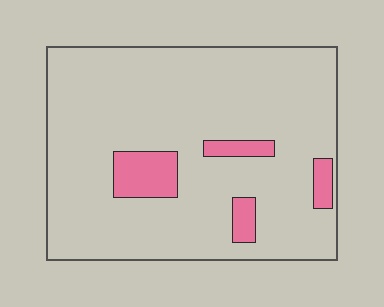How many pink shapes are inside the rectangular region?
4.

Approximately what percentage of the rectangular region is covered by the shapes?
Approximately 10%.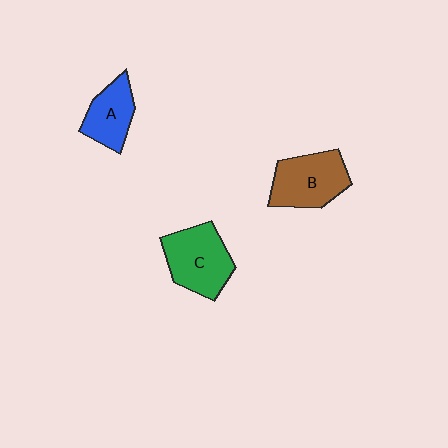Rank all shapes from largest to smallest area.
From largest to smallest: C (green), B (brown), A (blue).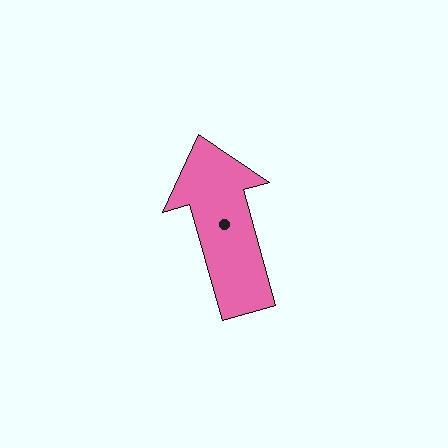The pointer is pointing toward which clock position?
Roughly 11 o'clock.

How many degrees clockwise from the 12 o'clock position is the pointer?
Approximately 344 degrees.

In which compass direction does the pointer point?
North.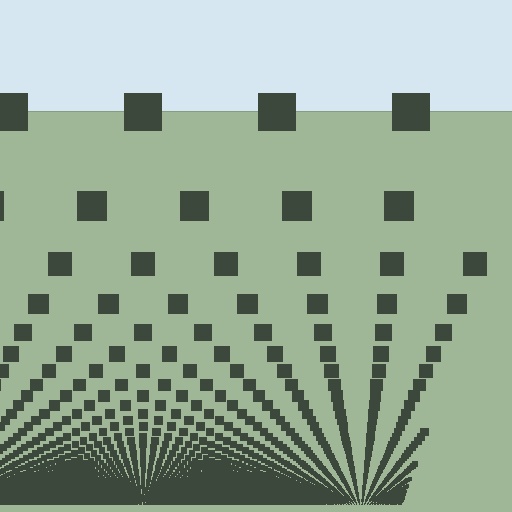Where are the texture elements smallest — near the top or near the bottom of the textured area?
Near the bottom.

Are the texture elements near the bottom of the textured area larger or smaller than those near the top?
Smaller. The gradient is inverted — elements near the bottom are smaller and denser.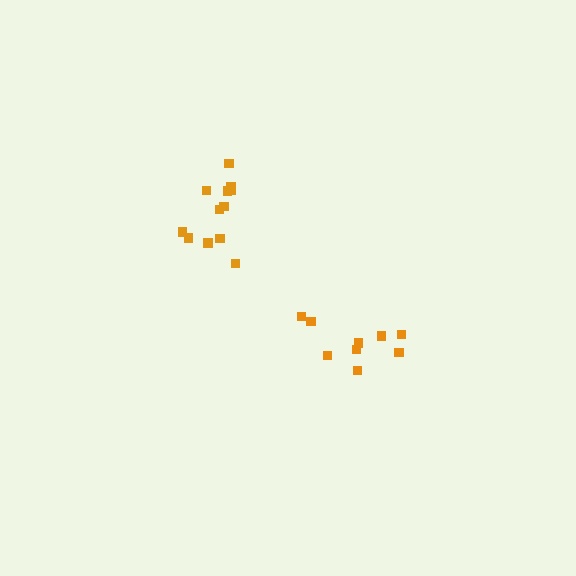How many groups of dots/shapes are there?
There are 2 groups.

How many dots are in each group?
Group 1: 12 dots, Group 2: 9 dots (21 total).